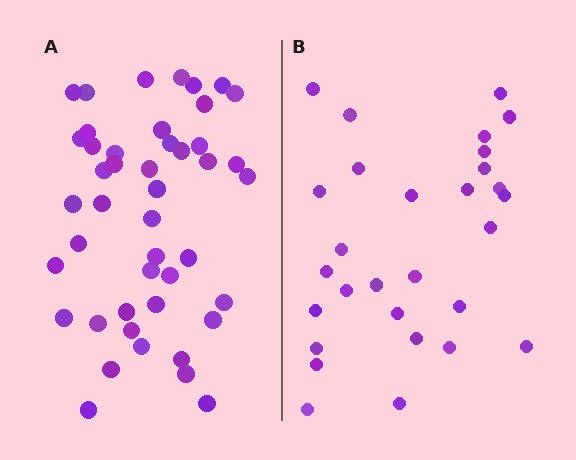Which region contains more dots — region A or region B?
Region A (the left region) has more dots.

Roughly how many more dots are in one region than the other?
Region A has approximately 15 more dots than region B.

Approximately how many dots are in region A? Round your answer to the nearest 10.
About 40 dots. (The exact count is 45, which rounds to 40.)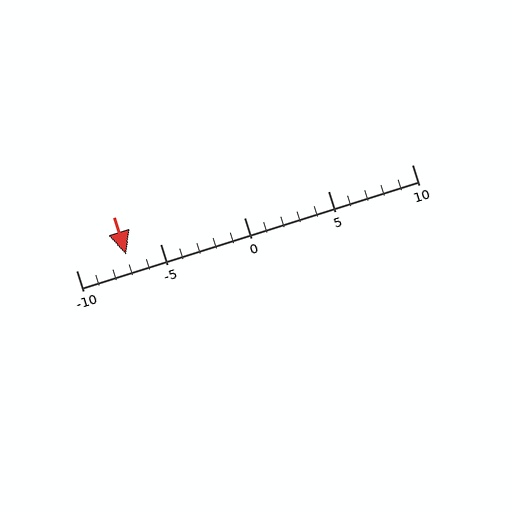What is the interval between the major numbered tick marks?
The major tick marks are spaced 5 units apart.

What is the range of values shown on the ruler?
The ruler shows values from -10 to 10.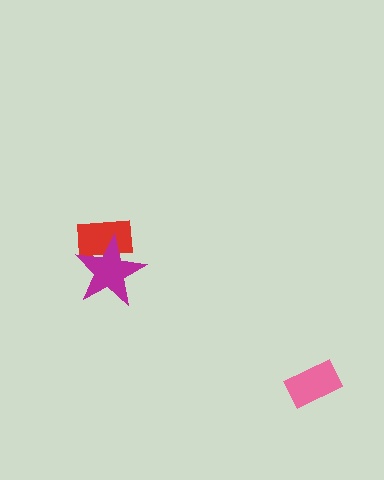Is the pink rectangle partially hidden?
No, no other shape covers it.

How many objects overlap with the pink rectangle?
0 objects overlap with the pink rectangle.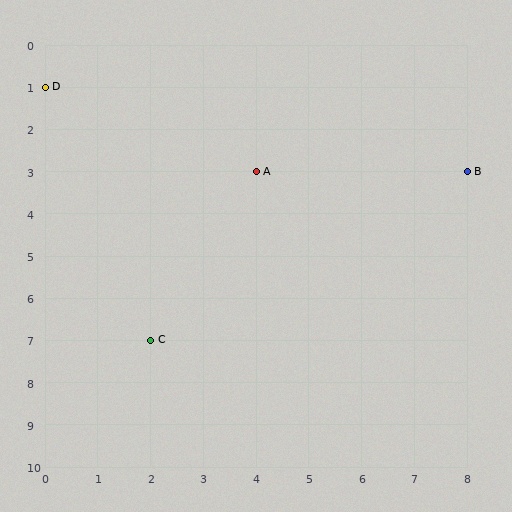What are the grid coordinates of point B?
Point B is at grid coordinates (8, 3).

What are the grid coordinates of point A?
Point A is at grid coordinates (4, 3).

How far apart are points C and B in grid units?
Points C and B are 6 columns and 4 rows apart (about 7.2 grid units diagonally).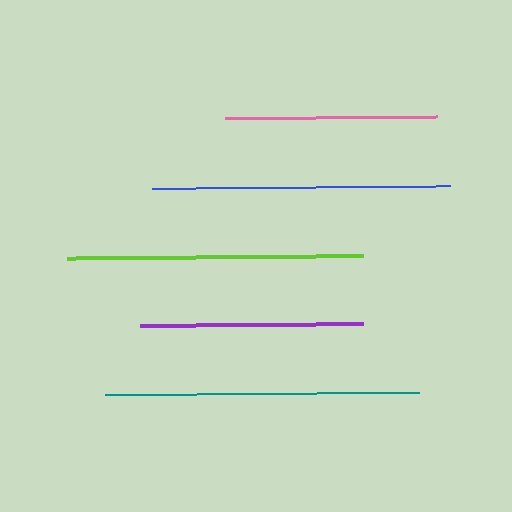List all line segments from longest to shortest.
From longest to shortest: teal, blue, lime, purple, pink.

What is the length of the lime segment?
The lime segment is approximately 296 pixels long.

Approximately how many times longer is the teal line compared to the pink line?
The teal line is approximately 1.5 times the length of the pink line.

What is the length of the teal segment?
The teal segment is approximately 313 pixels long.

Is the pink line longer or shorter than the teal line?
The teal line is longer than the pink line.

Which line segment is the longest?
The teal line is the longest at approximately 313 pixels.